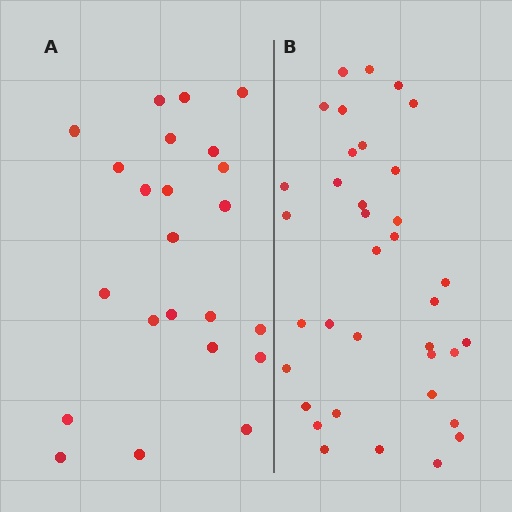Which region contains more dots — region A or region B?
Region B (the right region) has more dots.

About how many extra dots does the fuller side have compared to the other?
Region B has approximately 15 more dots than region A.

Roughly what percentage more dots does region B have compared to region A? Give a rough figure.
About 55% more.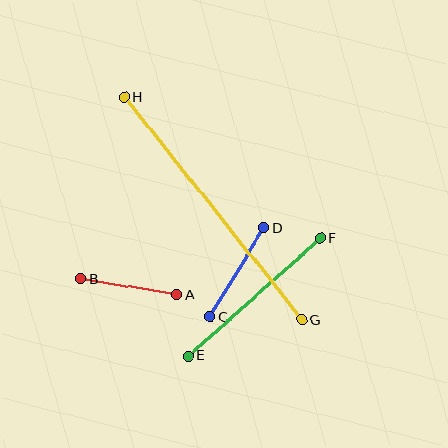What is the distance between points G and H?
The distance is approximately 285 pixels.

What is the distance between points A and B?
The distance is approximately 98 pixels.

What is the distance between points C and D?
The distance is approximately 104 pixels.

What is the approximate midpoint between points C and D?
The midpoint is at approximately (237, 273) pixels.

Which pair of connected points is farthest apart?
Points G and H are farthest apart.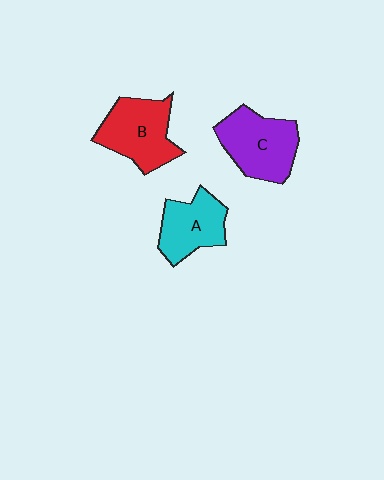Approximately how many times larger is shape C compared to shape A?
Approximately 1.3 times.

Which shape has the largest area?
Shape C (purple).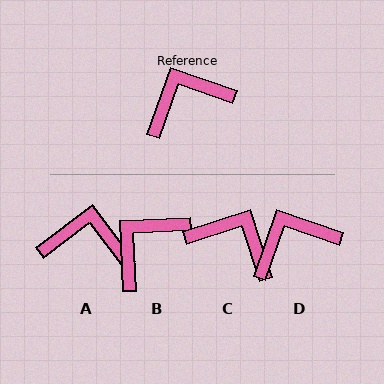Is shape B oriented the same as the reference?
No, it is off by about 22 degrees.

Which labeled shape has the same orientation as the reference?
D.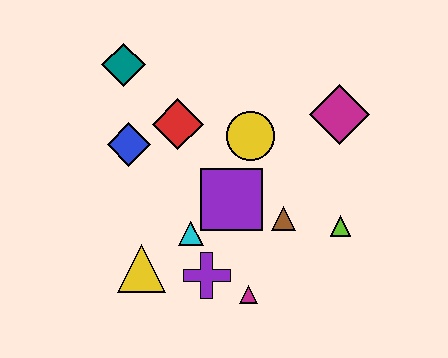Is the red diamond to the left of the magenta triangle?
Yes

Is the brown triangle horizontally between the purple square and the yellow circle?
No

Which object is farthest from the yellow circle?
The yellow triangle is farthest from the yellow circle.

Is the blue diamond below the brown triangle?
No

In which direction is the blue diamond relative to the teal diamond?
The blue diamond is below the teal diamond.